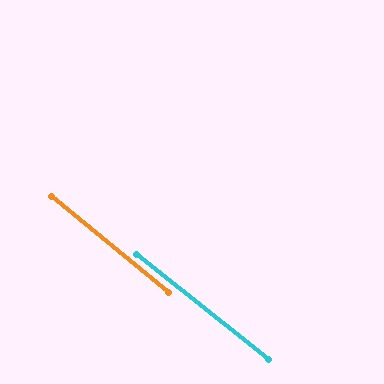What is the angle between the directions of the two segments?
Approximately 1 degree.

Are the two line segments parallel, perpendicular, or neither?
Parallel — their directions differ by only 0.5°.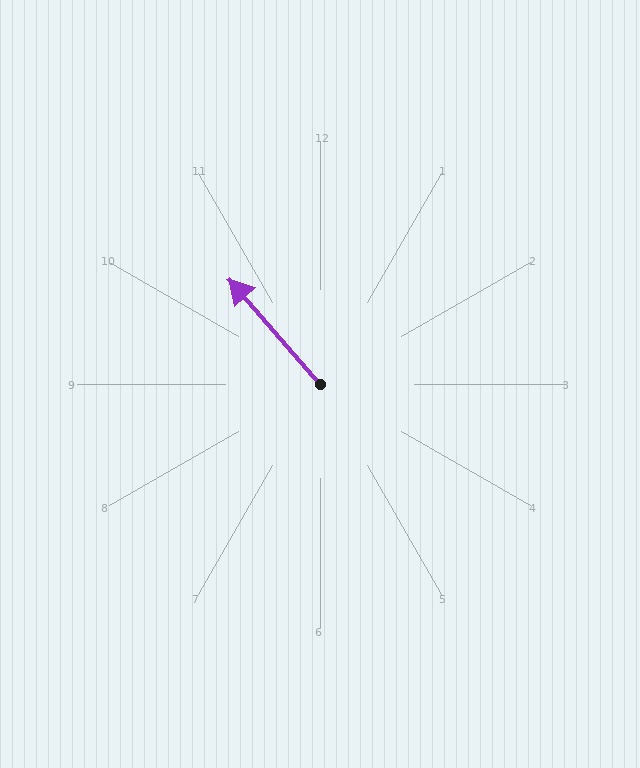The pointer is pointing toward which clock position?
Roughly 11 o'clock.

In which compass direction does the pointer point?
Northwest.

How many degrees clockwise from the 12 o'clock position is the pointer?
Approximately 319 degrees.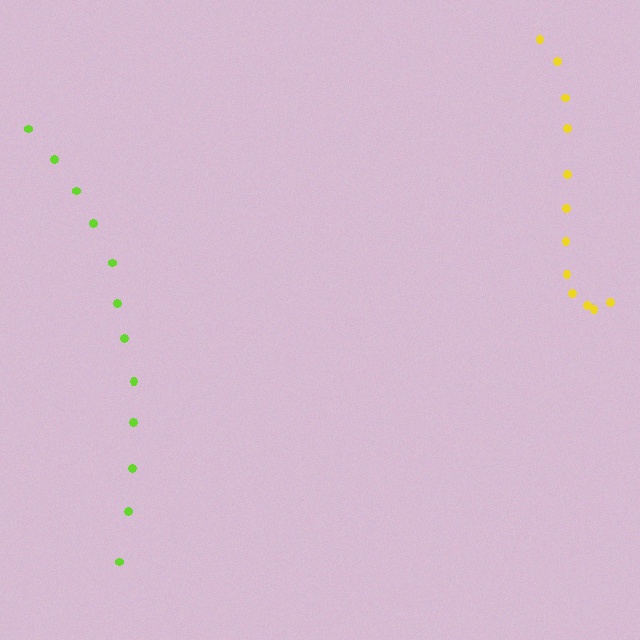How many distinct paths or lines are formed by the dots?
There are 2 distinct paths.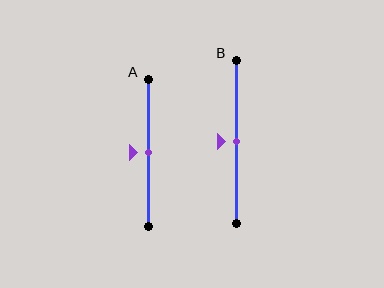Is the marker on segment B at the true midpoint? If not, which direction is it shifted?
Yes, the marker on segment B is at the true midpoint.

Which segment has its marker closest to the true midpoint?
Segment A has its marker closest to the true midpoint.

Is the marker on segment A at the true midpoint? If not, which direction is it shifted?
Yes, the marker on segment A is at the true midpoint.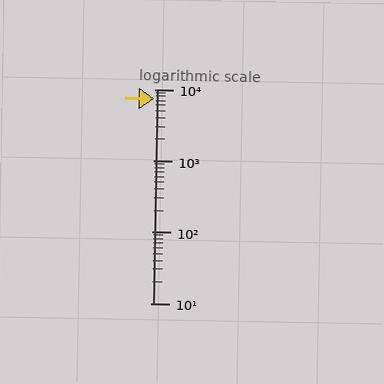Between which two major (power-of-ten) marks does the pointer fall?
The pointer is between 1000 and 10000.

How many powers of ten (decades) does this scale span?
The scale spans 3 decades, from 10 to 10000.